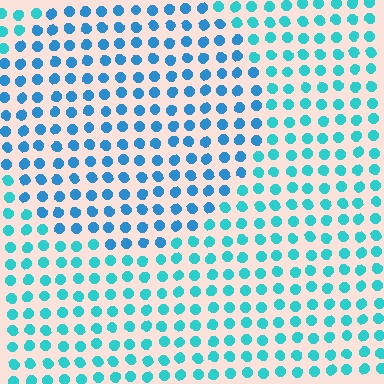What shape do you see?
I see a circle.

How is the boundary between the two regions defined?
The boundary is defined purely by a slight shift in hue (about 25 degrees). Spacing, size, and orientation are identical on both sides.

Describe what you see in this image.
The image is filled with small cyan elements in a uniform arrangement. A circle-shaped region is visible where the elements are tinted to a slightly different hue, forming a subtle color boundary.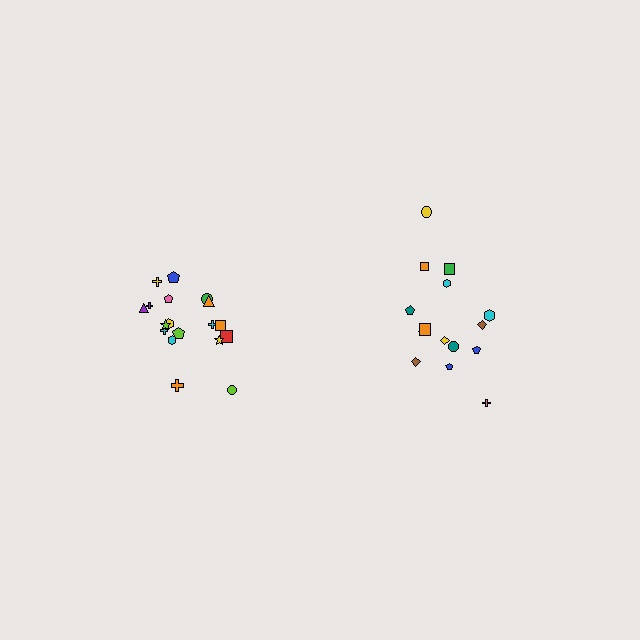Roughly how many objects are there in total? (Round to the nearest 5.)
Roughly 35 objects in total.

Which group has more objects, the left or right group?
The left group.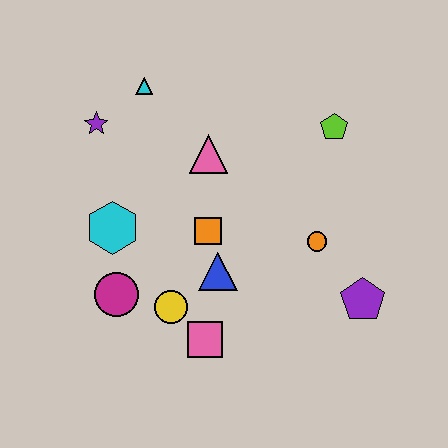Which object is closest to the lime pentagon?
The orange circle is closest to the lime pentagon.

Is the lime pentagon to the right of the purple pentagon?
No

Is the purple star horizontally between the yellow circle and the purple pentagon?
No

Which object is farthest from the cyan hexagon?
The purple pentagon is farthest from the cyan hexagon.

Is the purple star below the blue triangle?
No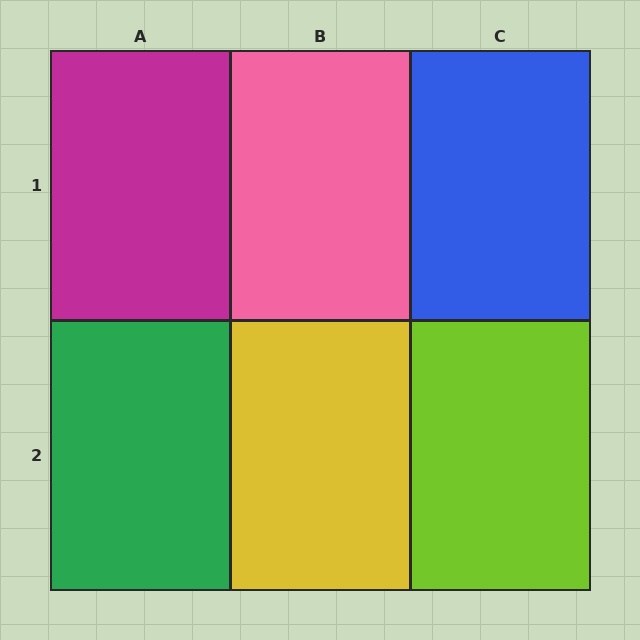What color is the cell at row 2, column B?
Yellow.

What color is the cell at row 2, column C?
Lime.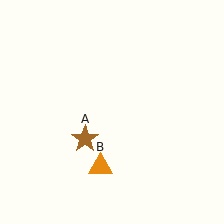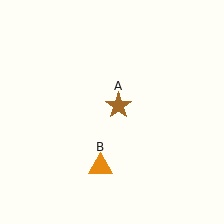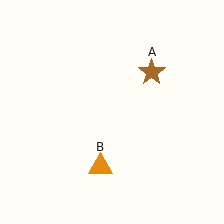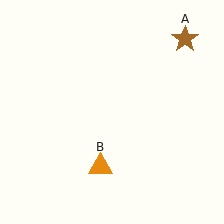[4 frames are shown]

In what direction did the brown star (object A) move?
The brown star (object A) moved up and to the right.